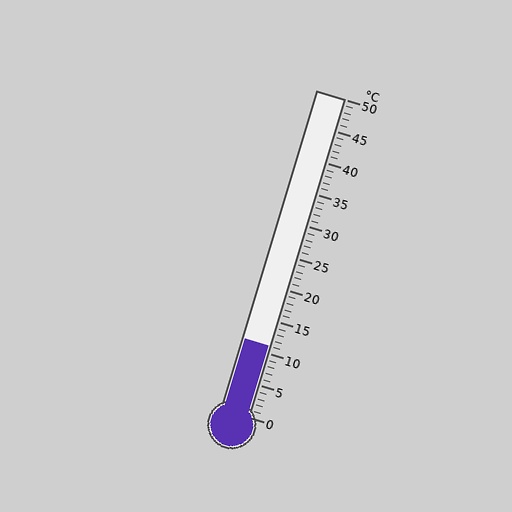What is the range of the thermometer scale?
The thermometer scale ranges from 0°C to 50°C.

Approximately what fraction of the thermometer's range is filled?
The thermometer is filled to approximately 20% of its range.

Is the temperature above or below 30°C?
The temperature is below 30°C.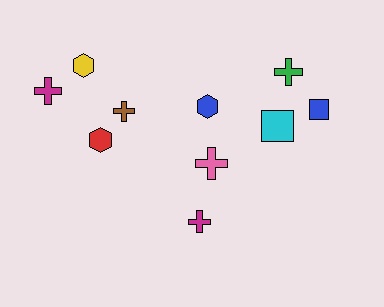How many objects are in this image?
There are 10 objects.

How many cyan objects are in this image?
There is 1 cyan object.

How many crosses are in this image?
There are 5 crosses.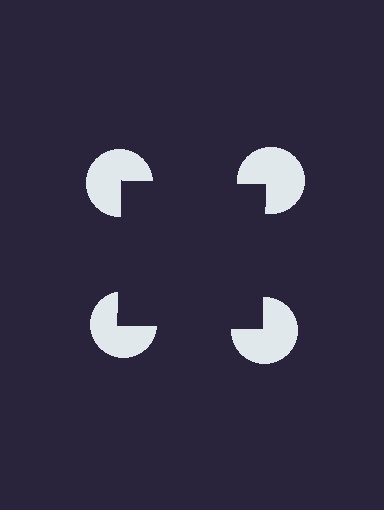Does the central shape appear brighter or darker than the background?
It typically appears slightly darker than the background, even though no actual brightness change is drawn.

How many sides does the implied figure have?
4 sides.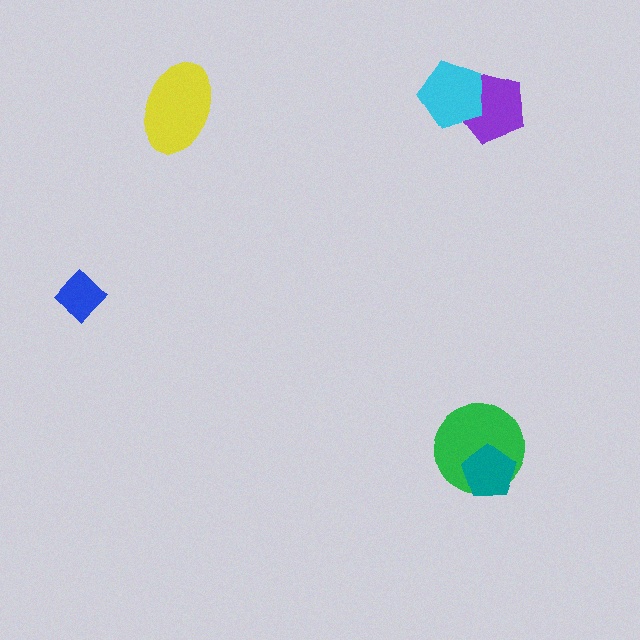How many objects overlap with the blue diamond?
0 objects overlap with the blue diamond.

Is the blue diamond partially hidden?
No, no other shape covers it.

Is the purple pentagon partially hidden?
Yes, it is partially covered by another shape.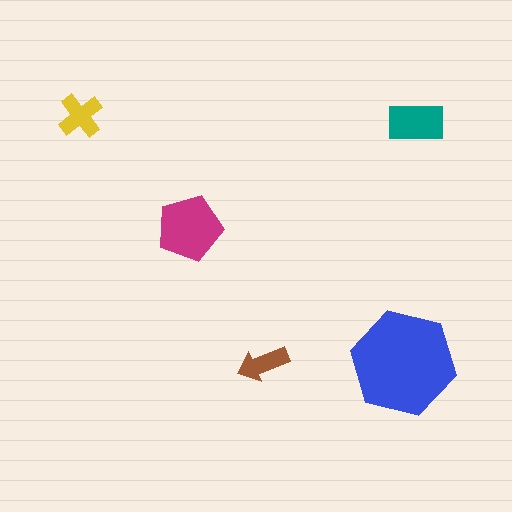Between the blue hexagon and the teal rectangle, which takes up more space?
The blue hexagon.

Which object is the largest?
The blue hexagon.